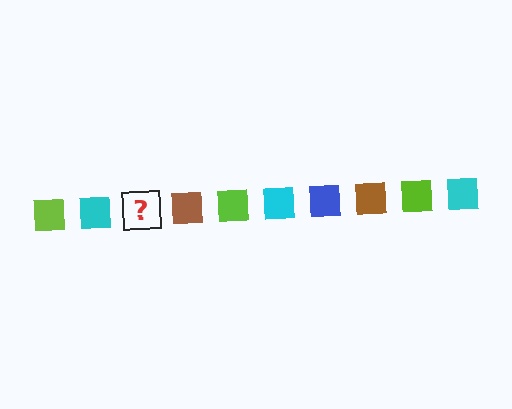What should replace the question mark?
The question mark should be replaced with a blue square.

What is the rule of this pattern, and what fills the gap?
The rule is that the pattern cycles through lime, cyan, blue, brown squares. The gap should be filled with a blue square.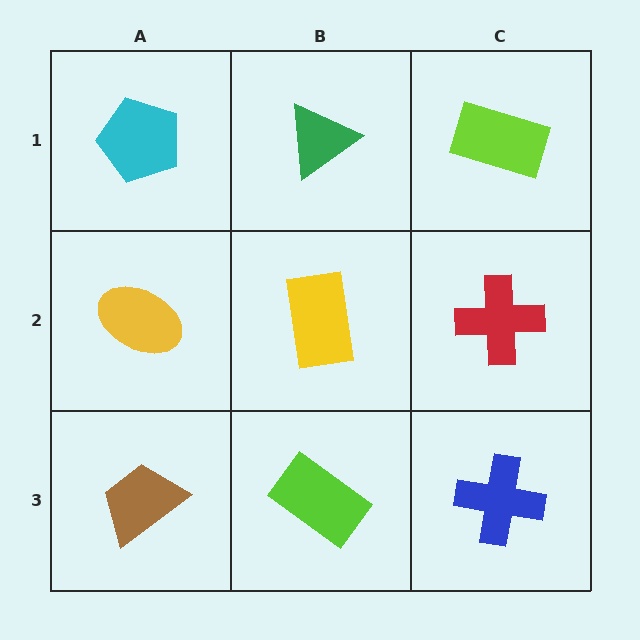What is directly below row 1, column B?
A yellow rectangle.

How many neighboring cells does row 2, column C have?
3.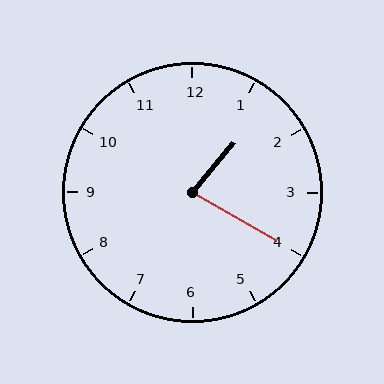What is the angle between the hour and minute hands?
Approximately 80 degrees.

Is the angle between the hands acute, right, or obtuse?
It is acute.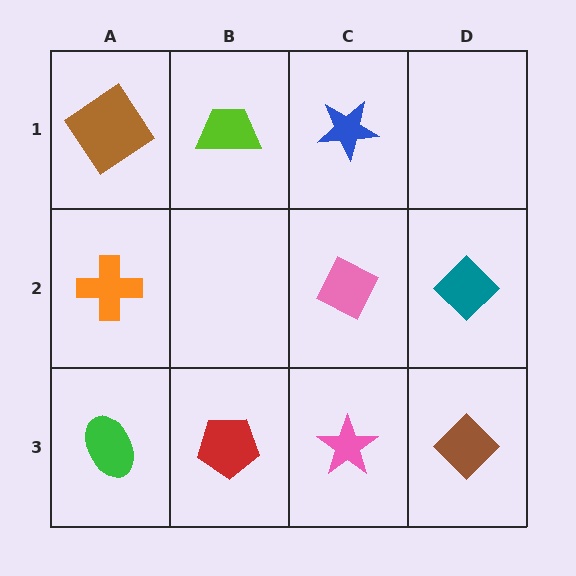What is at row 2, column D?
A teal diamond.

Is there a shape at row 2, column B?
No, that cell is empty.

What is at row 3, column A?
A green ellipse.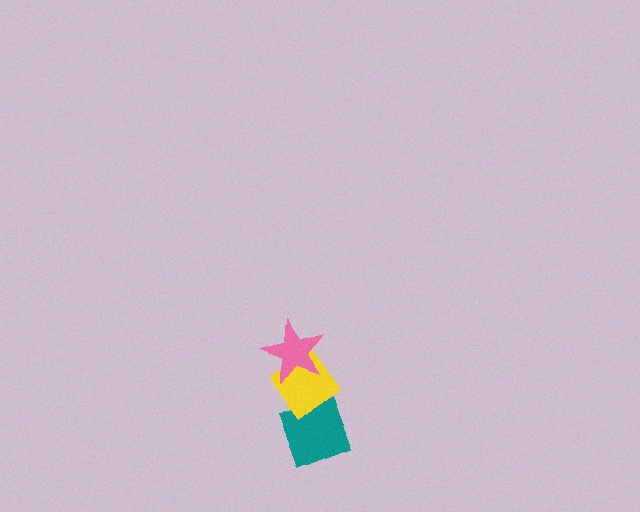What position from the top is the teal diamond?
The teal diamond is 3rd from the top.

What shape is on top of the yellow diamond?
The pink star is on top of the yellow diamond.